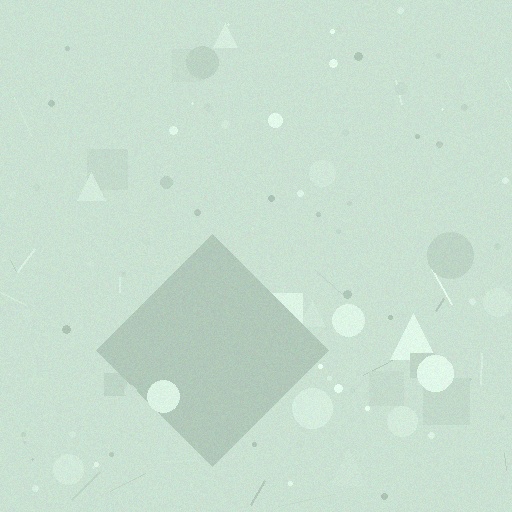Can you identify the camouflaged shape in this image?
The camouflaged shape is a diamond.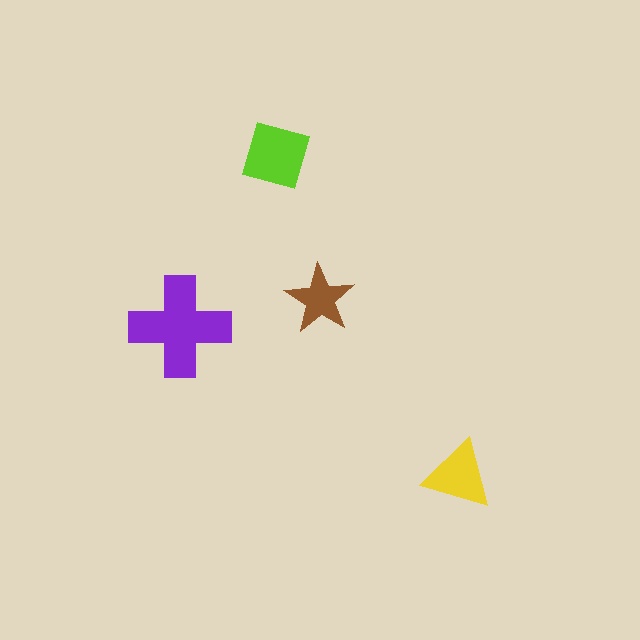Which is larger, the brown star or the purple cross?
The purple cross.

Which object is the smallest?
The brown star.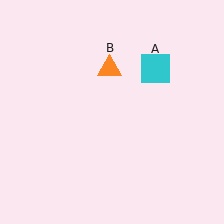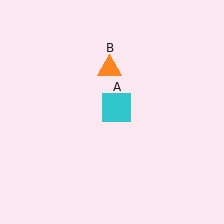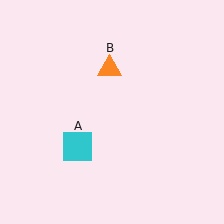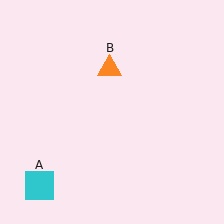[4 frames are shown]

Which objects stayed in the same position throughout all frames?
Orange triangle (object B) remained stationary.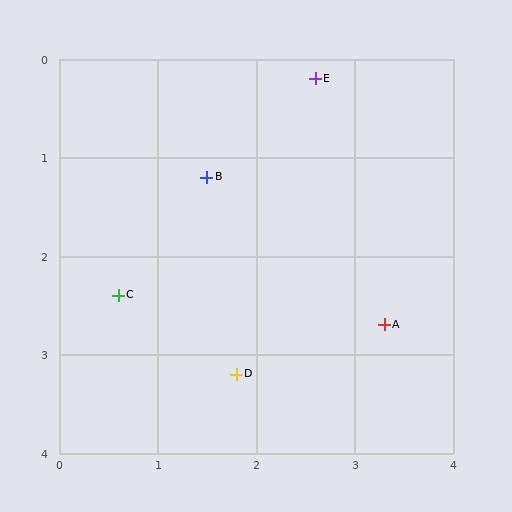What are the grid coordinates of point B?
Point B is at approximately (1.5, 1.2).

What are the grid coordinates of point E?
Point E is at approximately (2.6, 0.2).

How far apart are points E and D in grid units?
Points E and D are about 3.1 grid units apart.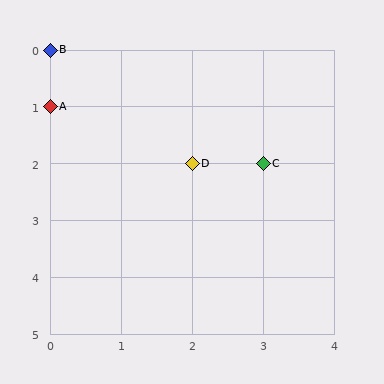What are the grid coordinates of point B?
Point B is at grid coordinates (0, 0).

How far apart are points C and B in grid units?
Points C and B are 3 columns and 2 rows apart (about 3.6 grid units diagonally).